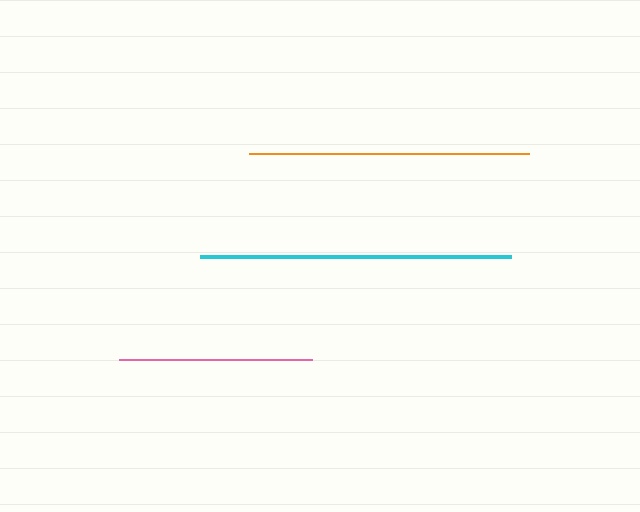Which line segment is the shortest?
The pink line is the shortest at approximately 193 pixels.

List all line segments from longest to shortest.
From longest to shortest: cyan, orange, pink.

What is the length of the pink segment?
The pink segment is approximately 193 pixels long.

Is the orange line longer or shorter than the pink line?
The orange line is longer than the pink line.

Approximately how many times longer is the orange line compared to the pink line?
The orange line is approximately 1.5 times the length of the pink line.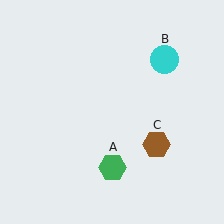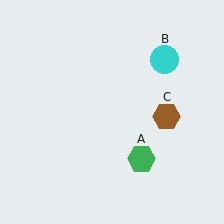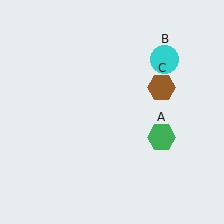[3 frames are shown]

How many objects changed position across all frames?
2 objects changed position: green hexagon (object A), brown hexagon (object C).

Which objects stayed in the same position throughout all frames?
Cyan circle (object B) remained stationary.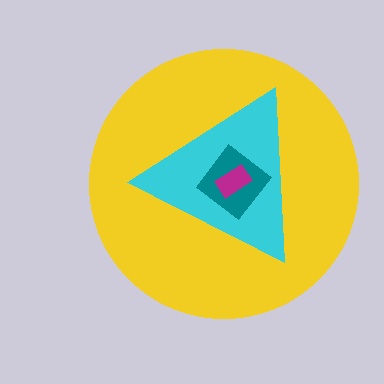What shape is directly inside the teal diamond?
The magenta rectangle.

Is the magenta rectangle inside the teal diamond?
Yes.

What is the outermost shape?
The yellow circle.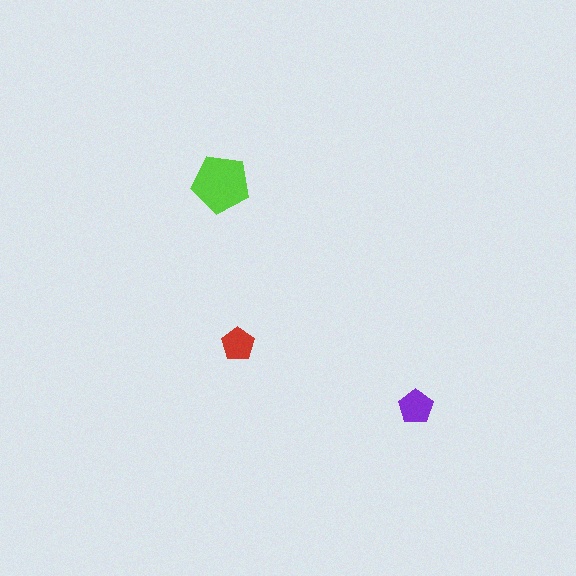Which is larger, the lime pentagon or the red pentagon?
The lime one.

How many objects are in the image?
There are 3 objects in the image.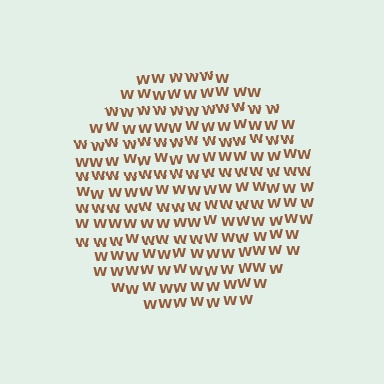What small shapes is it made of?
It is made of small letter W's.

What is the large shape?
The large shape is a circle.